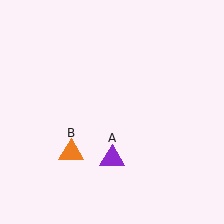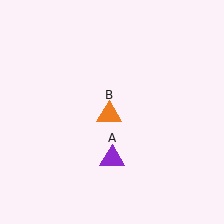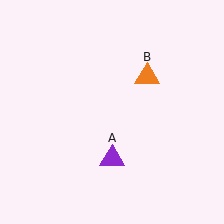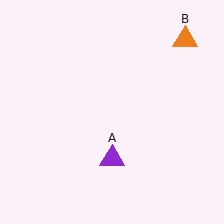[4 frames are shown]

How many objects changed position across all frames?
1 object changed position: orange triangle (object B).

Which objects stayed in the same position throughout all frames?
Purple triangle (object A) remained stationary.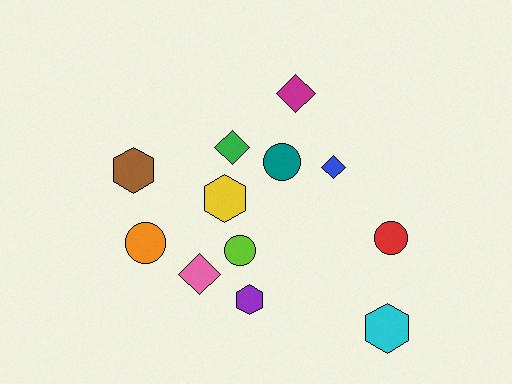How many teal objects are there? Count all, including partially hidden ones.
There is 1 teal object.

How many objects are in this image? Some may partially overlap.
There are 12 objects.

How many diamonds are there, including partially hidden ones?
There are 4 diamonds.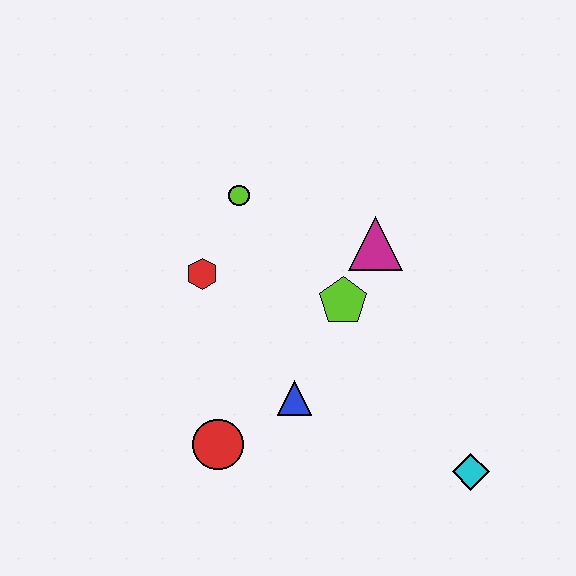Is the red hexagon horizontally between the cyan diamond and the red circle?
No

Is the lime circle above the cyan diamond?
Yes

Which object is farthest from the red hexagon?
The cyan diamond is farthest from the red hexagon.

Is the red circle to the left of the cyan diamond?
Yes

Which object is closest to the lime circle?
The red hexagon is closest to the lime circle.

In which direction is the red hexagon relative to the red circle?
The red hexagon is above the red circle.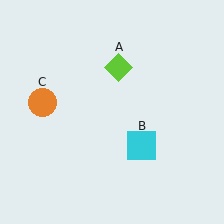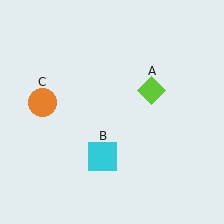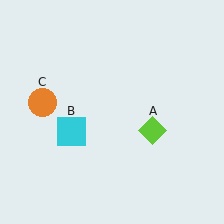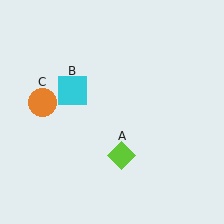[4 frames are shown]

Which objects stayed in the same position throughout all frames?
Orange circle (object C) remained stationary.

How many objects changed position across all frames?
2 objects changed position: lime diamond (object A), cyan square (object B).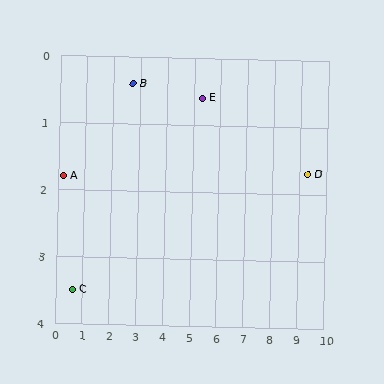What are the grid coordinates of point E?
Point E is at approximately (5.3, 0.6).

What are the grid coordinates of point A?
Point A is at approximately (0.2, 1.8).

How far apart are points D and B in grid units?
Points D and B are about 6.7 grid units apart.